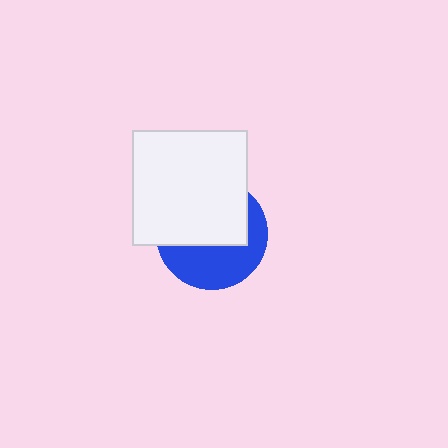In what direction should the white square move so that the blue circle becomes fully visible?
The white square should move up. That is the shortest direction to clear the overlap and leave the blue circle fully visible.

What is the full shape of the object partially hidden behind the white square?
The partially hidden object is a blue circle.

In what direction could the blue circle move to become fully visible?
The blue circle could move down. That would shift it out from behind the white square entirely.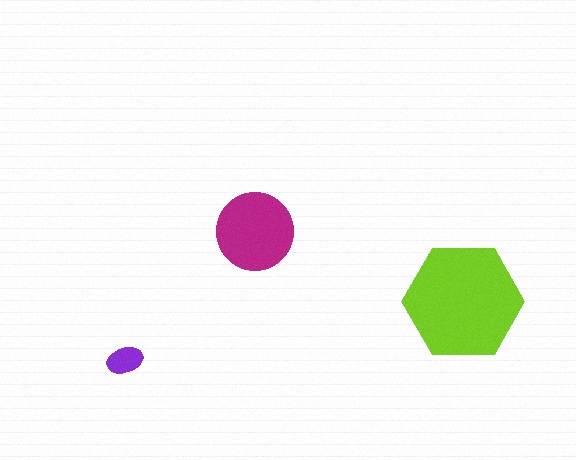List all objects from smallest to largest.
The purple ellipse, the magenta circle, the lime hexagon.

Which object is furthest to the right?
The lime hexagon is rightmost.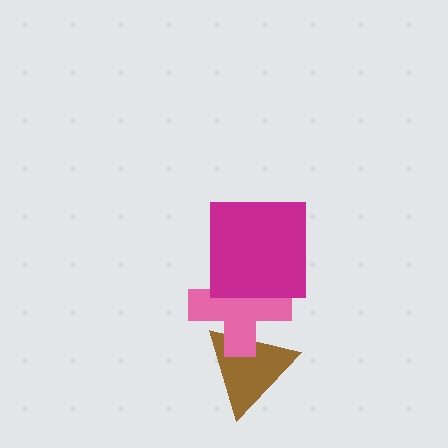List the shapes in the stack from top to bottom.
From top to bottom: the magenta square, the pink cross, the brown triangle.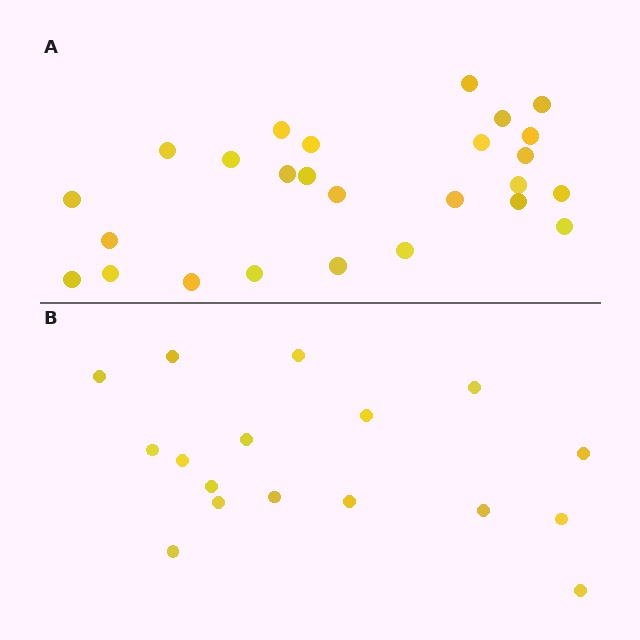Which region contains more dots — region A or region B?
Region A (the top region) has more dots.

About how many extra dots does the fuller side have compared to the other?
Region A has roughly 8 or so more dots than region B.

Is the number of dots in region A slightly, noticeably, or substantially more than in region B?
Region A has substantially more. The ratio is roughly 1.5 to 1.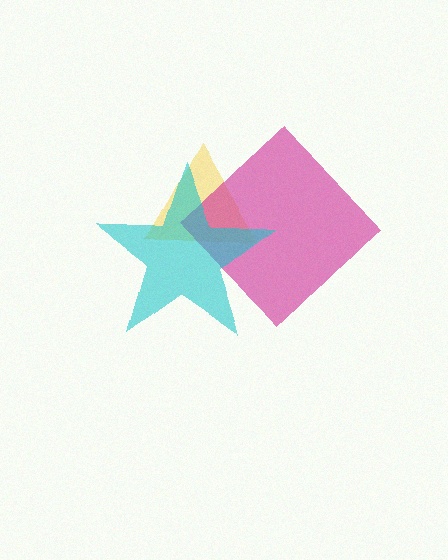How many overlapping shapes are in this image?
There are 3 overlapping shapes in the image.